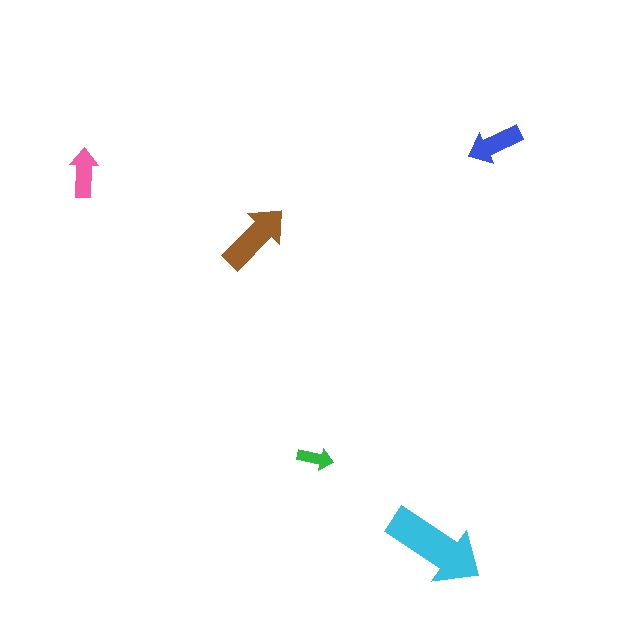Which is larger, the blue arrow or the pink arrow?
The blue one.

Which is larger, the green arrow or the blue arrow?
The blue one.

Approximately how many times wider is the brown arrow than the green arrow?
About 2 times wider.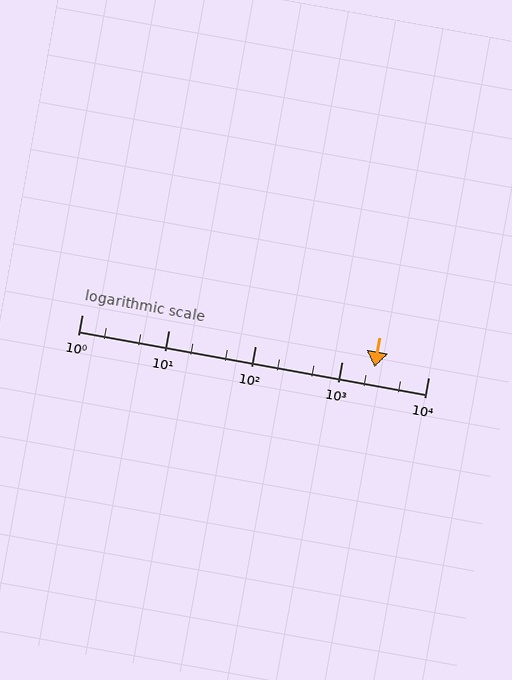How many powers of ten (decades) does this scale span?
The scale spans 4 decades, from 1 to 10000.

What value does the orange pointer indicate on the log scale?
The pointer indicates approximately 2400.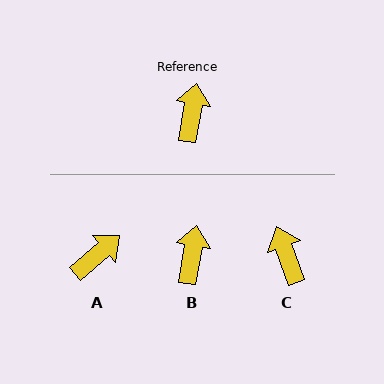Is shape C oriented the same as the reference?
No, it is off by about 29 degrees.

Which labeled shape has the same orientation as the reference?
B.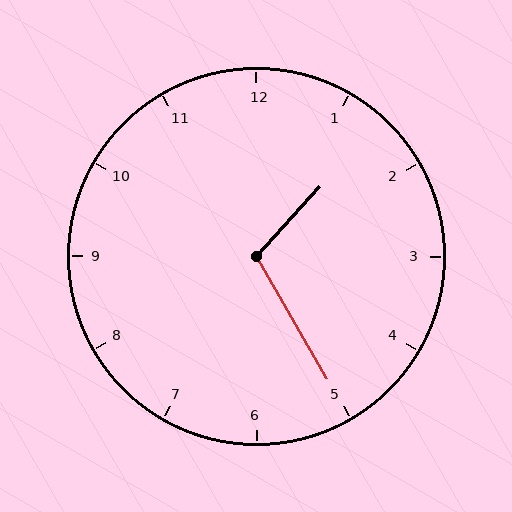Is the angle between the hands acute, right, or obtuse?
It is obtuse.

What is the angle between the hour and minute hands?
Approximately 108 degrees.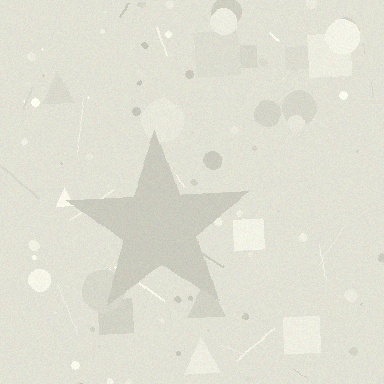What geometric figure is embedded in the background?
A star is embedded in the background.